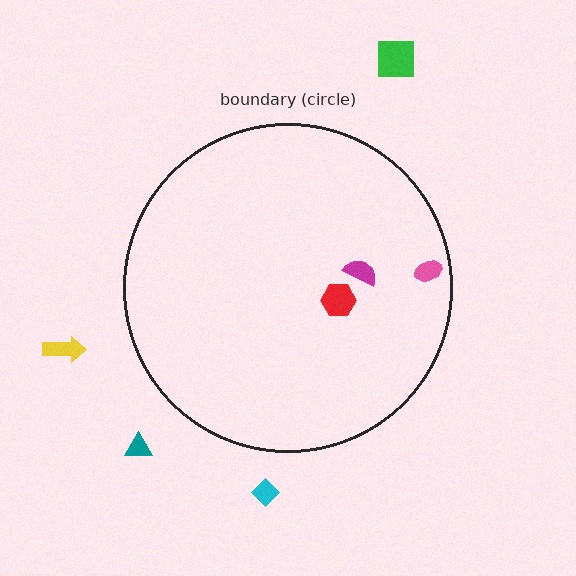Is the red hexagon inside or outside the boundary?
Inside.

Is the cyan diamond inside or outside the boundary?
Outside.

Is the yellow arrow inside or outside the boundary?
Outside.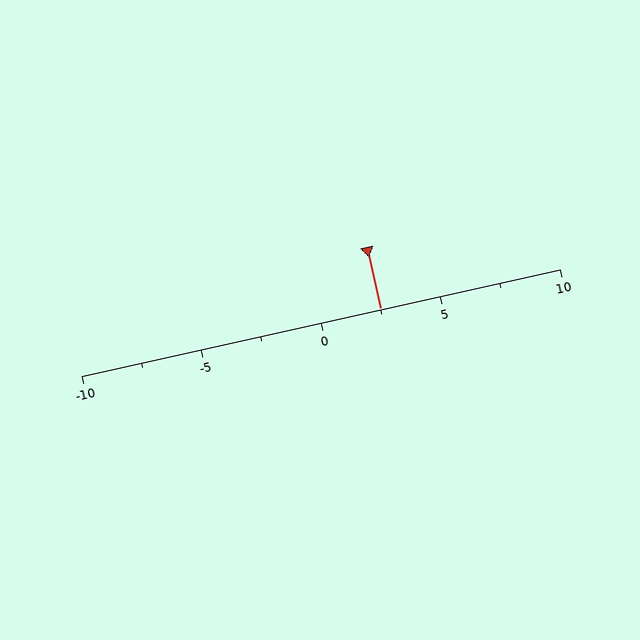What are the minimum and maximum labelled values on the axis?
The axis runs from -10 to 10.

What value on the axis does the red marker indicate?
The marker indicates approximately 2.5.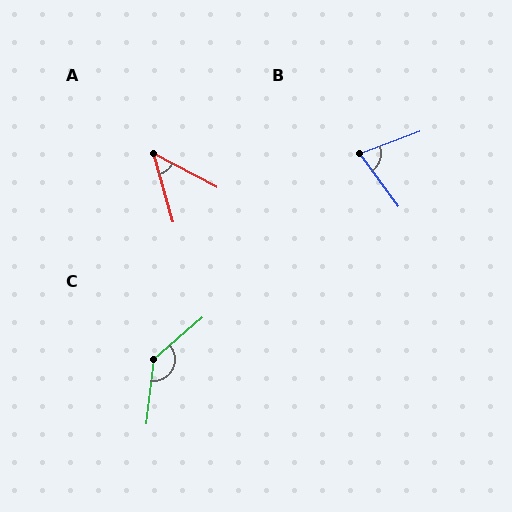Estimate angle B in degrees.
Approximately 73 degrees.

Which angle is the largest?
C, at approximately 137 degrees.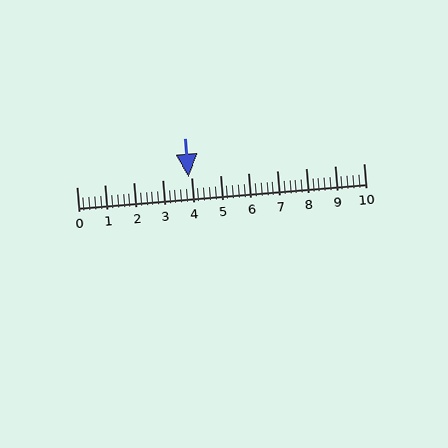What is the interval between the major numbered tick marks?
The major tick marks are spaced 1 units apart.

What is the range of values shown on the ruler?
The ruler shows values from 0 to 10.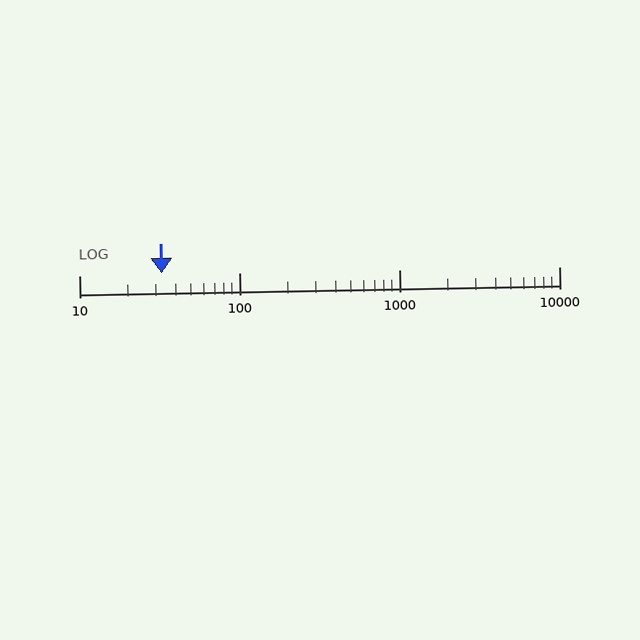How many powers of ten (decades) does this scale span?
The scale spans 3 decades, from 10 to 10000.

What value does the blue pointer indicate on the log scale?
The pointer indicates approximately 33.